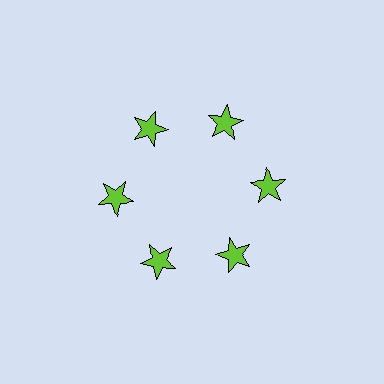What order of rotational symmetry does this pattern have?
This pattern has 6-fold rotational symmetry.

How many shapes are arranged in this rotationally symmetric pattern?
There are 6 shapes, arranged in 6 groups of 1.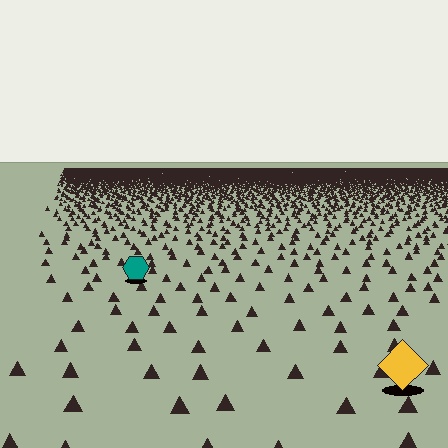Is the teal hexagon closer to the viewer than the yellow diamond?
No. The yellow diamond is closer — you can tell from the texture gradient: the ground texture is coarser near it.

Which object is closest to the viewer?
The yellow diamond is closest. The texture marks near it are larger and more spread out.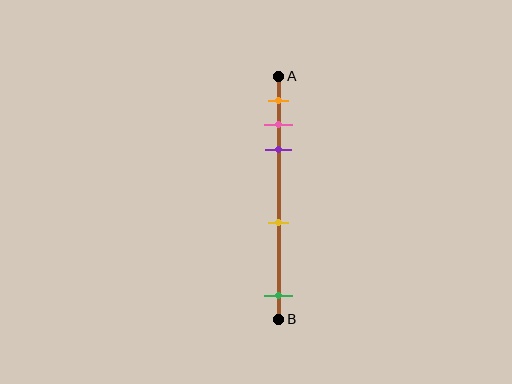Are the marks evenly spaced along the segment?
No, the marks are not evenly spaced.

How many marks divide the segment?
There are 5 marks dividing the segment.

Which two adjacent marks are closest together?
The pink and purple marks are the closest adjacent pair.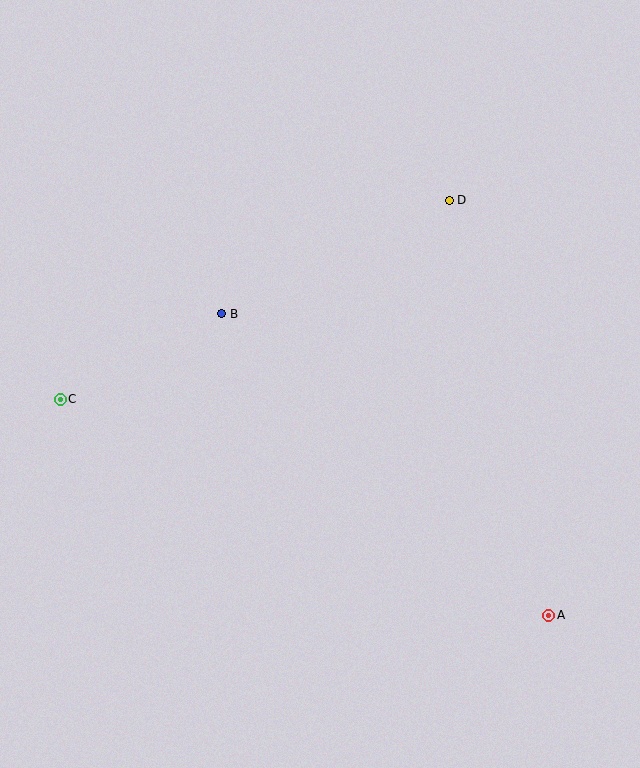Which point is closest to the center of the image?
Point B at (222, 314) is closest to the center.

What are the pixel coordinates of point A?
Point A is at (549, 615).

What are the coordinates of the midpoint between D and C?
The midpoint between D and C is at (255, 300).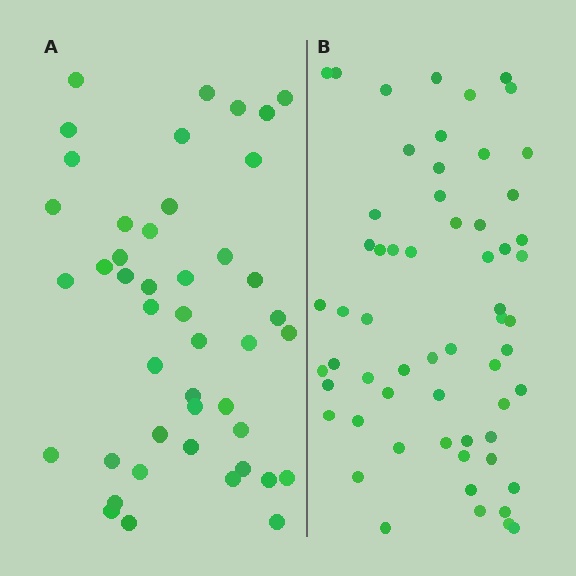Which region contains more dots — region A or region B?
Region B (the right region) has more dots.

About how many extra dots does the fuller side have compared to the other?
Region B has approximately 15 more dots than region A.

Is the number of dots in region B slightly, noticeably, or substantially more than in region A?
Region B has noticeably more, but not dramatically so. The ratio is roughly 1.3 to 1.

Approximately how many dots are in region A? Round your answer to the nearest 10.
About 40 dots. (The exact count is 45, which rounds to 40.)